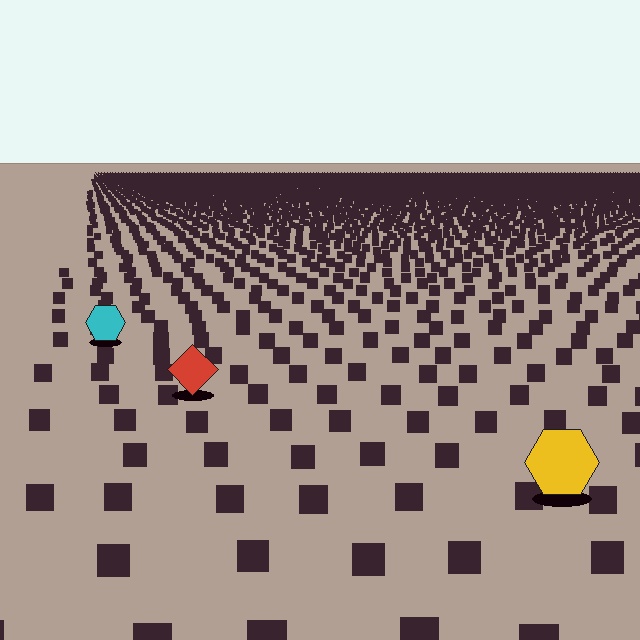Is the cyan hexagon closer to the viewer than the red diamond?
No. The red diamond is closer — you can tell from the texture gradient: the ground texture is coarser near it.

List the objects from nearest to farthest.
From nearest to farthest: the yellow hexagon, the red diamond, the cyan hexagon.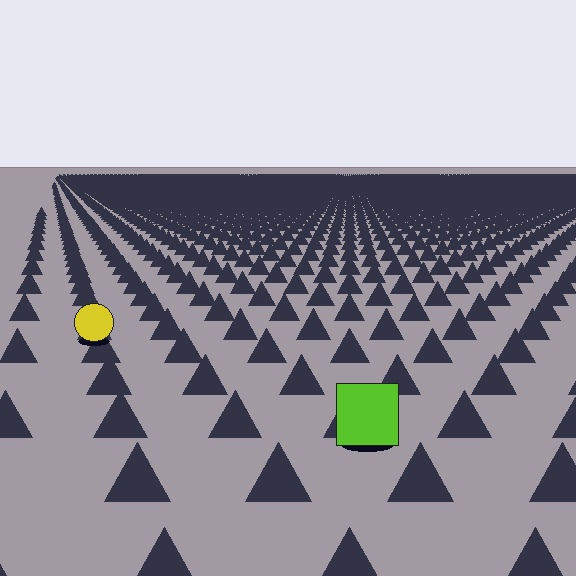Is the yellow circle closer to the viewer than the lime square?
No. The lime square is closer — you can tell from the texture gradient: the ground texture is coarser near it.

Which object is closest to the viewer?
The lime square is closest. The texture marks near it are larger and more spread out.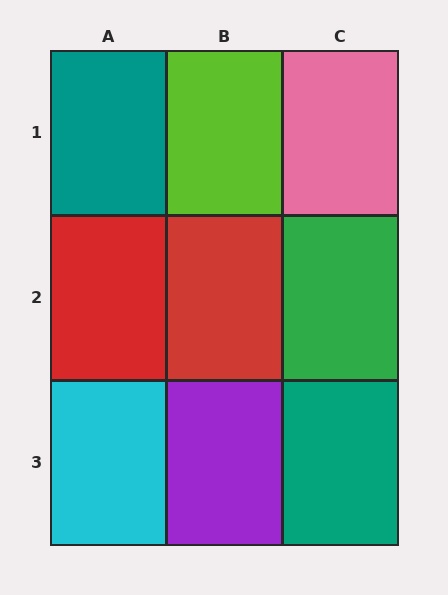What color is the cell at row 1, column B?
Lime.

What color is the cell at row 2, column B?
Red.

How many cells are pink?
1 cell is pink.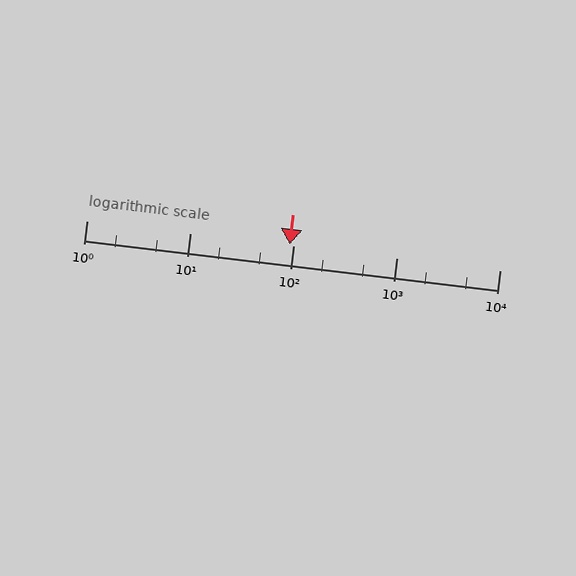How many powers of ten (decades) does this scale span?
The scale spans 4 decades, from 1 to 10000.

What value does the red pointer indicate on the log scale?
The pointer indicates approximately 92.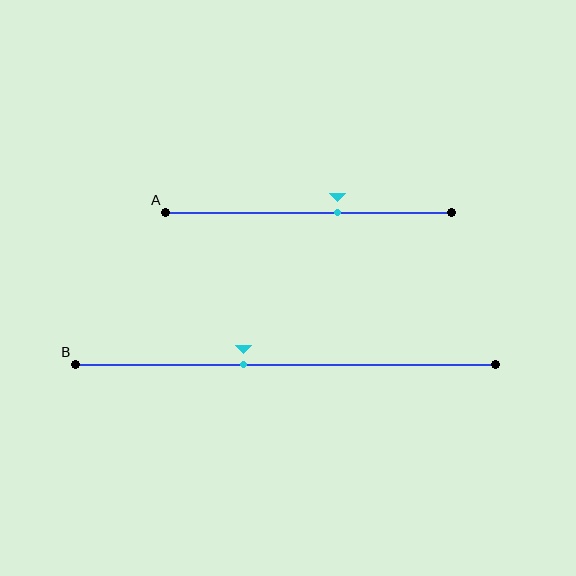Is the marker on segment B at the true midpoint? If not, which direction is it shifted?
No, the marker on segment B is shifted to the left by about 10% of the segment length.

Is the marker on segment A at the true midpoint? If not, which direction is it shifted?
No, the marker on segment A is shifted to the right by about 10% of the segment length.